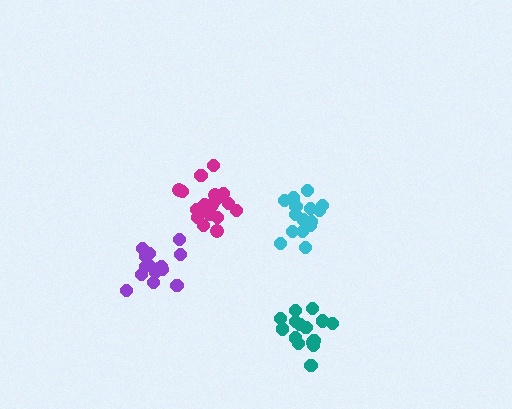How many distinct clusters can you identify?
There are 4 distinct clusters.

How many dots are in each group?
Group 1: 15 dots, Group 2: 15 dots, Group 3: 16 dots, Group 4: 18 dots (64 total).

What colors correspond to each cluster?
The clusters are colored: purple, teal, cyan, magenta.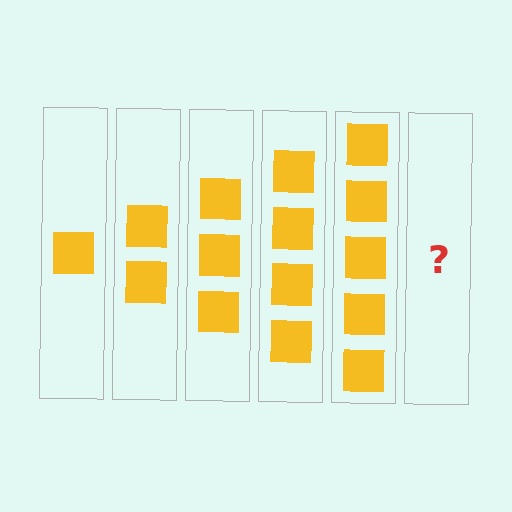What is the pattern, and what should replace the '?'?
The pattern is that each step adds one more square. The '?' should be 6 squares.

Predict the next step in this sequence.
The next step is 6 squares.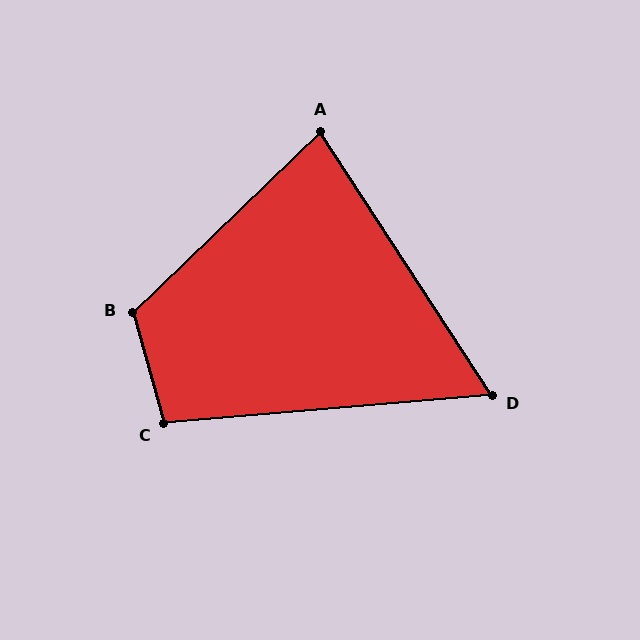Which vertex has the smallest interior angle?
D, at approximately 62 degrees.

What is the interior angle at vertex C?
Approximately 101 degrees (obtuse).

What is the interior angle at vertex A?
Approximately 79 degrees (acute).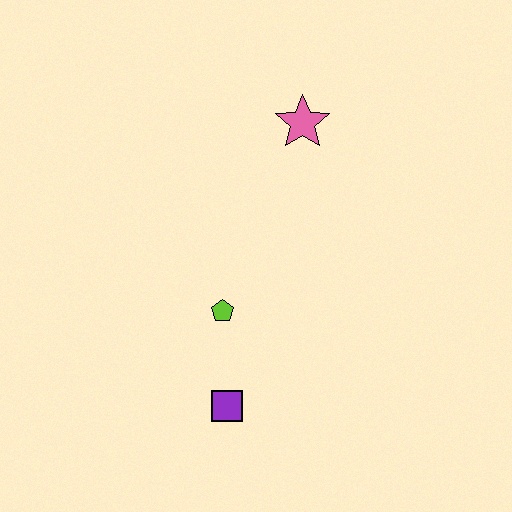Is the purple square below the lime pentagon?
Yes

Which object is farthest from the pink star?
The purple square is farthest from the pink star.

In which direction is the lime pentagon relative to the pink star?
The lime pentagon is below the pink star.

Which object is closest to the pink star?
The lime pentagon is closest to the pink star.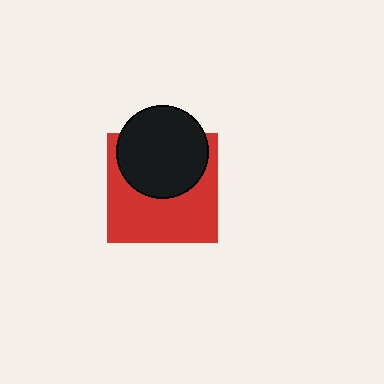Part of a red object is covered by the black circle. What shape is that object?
It is a square.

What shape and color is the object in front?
The object in front is a black circle.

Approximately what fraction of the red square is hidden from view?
Roughly 42% of the red square is hidden behind the black circle.